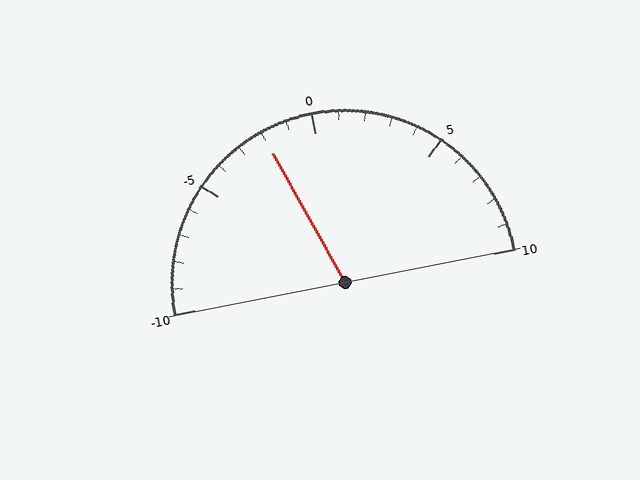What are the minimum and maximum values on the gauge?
The gauge ranges from -10 to 10.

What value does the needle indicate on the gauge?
The needle indicates approximately -2.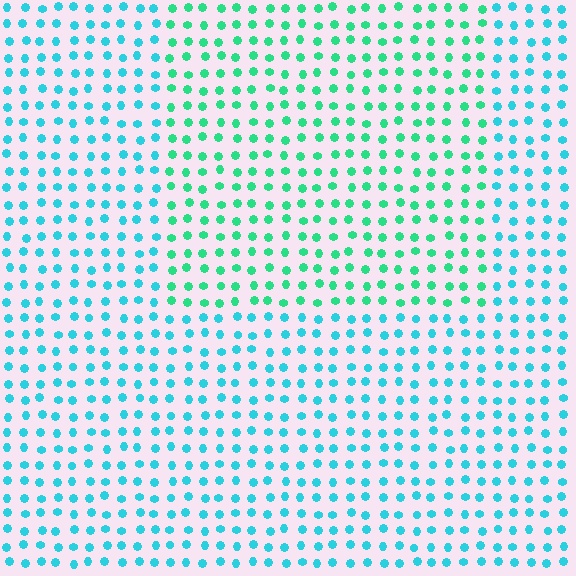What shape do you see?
I see a rectangle.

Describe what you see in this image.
The image is filled with small cyan elements in a uniform arrangement. A rectangle-shaped region is visible where the elements are tinted to a slightly different hue, forming a subtle color boundary.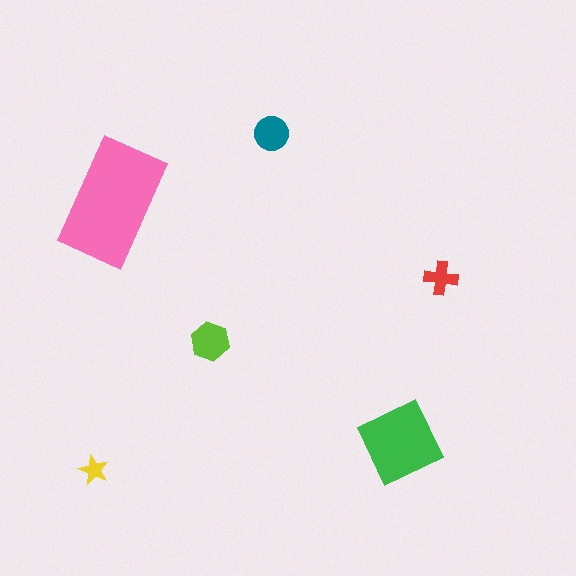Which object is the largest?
The pink rectangle.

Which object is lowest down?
The yellow star is bottommost.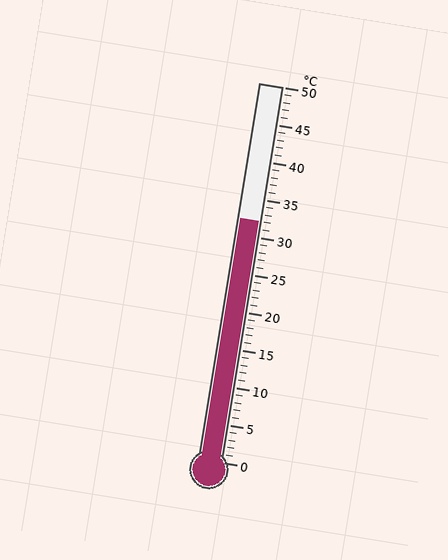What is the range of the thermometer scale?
The thermometer scale ranges from 0°C to 50°C.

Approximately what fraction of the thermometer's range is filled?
The thermometer is filled to approximately 65% of its range.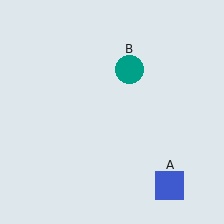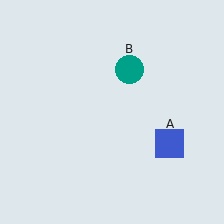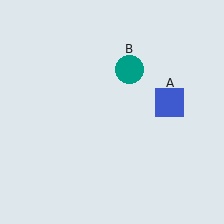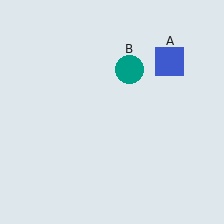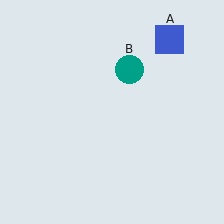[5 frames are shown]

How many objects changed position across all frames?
1 object changed position: blue square (object A).